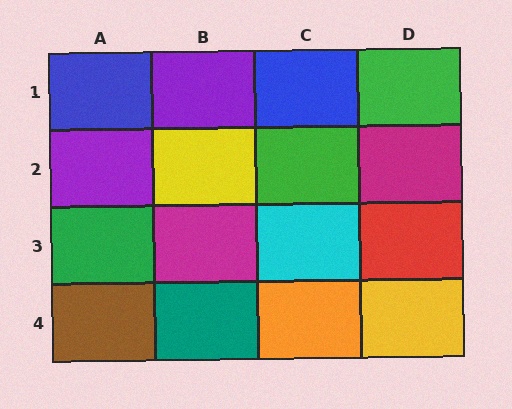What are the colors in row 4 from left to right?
Brown, teal, orange, yellow.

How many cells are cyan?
1 cell is cyan.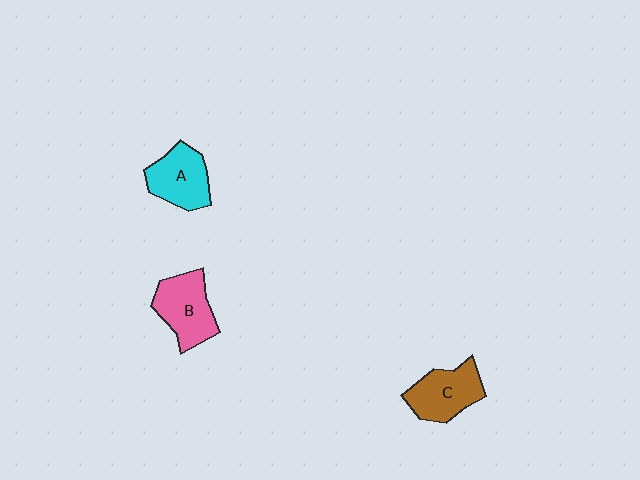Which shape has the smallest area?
Shape A (cyan).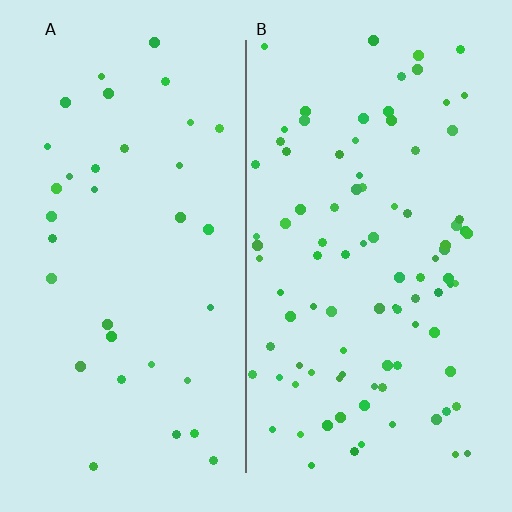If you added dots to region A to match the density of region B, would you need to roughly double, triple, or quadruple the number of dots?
Approximately triple.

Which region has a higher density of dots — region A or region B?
B (the right).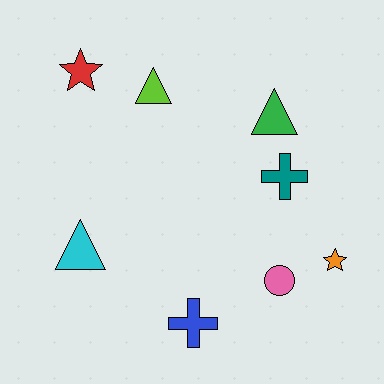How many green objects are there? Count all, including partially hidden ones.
There is 1 green object.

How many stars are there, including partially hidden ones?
There are 2 stars.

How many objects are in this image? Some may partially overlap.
There are 8 objects.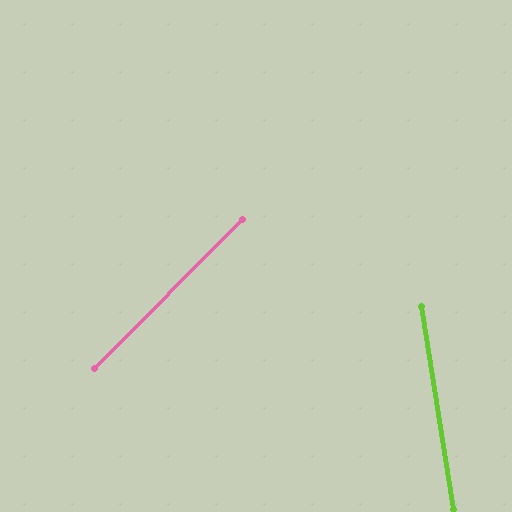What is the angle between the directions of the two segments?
Approximately 54 degrees.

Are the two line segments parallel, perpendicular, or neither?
Neither parallel nor perpendicular — they differ by about 54°.